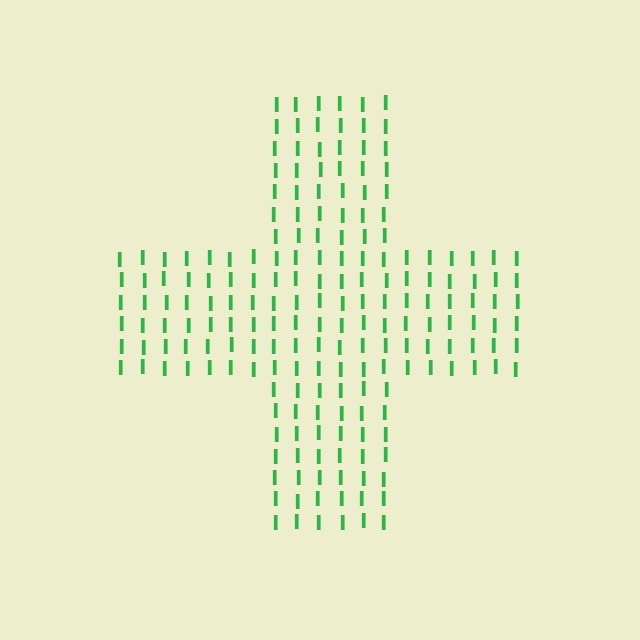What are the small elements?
The small elements are letter I's.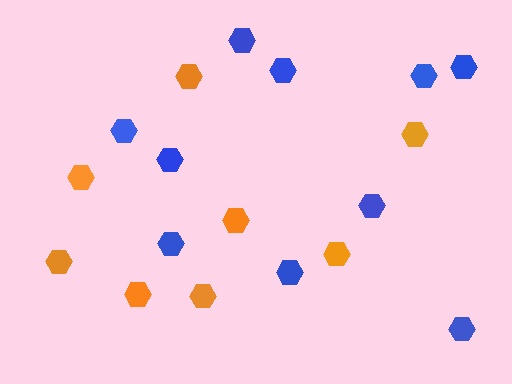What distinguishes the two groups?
There are 2 groups: one group of blue hexagons (10) and one group of orange hexagons (8).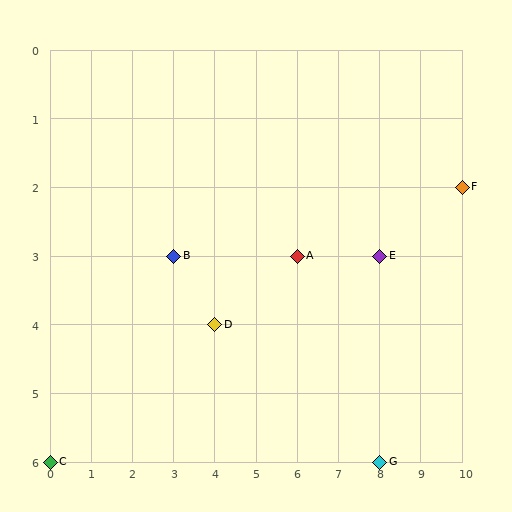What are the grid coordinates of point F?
Point F is at grid coordinates (10, 2).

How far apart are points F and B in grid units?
Points F and B are 7 columns and 1 row apart (about 7.1 grid units diagonally).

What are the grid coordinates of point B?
Point B is at grid coordinates (3, 3).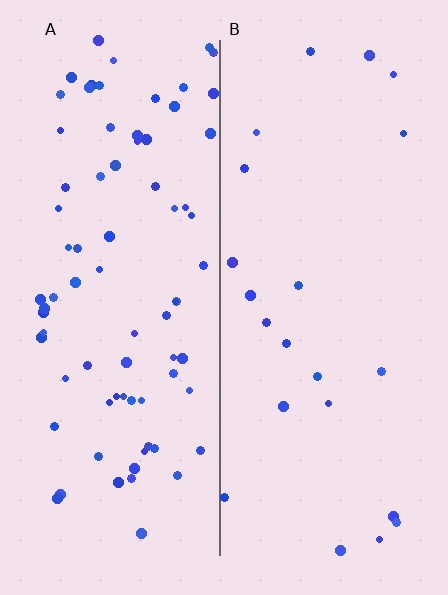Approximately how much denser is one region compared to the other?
Approximately 3.6× — region A over region B.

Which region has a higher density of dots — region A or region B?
A (the left).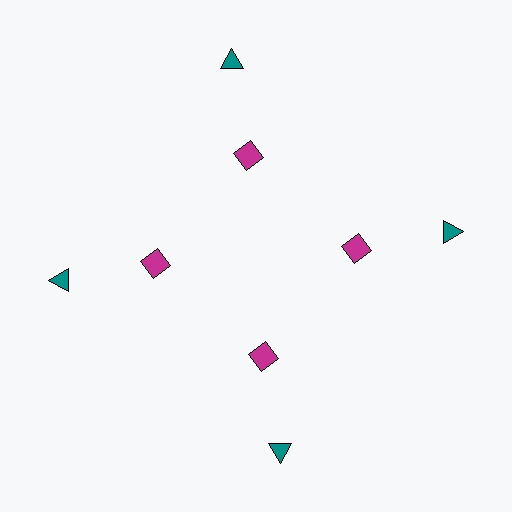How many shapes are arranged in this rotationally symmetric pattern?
There are 8 shapes, arranged in 4 groups of 2.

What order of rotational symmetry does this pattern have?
This pattern has 4-fold rotational symmetry.